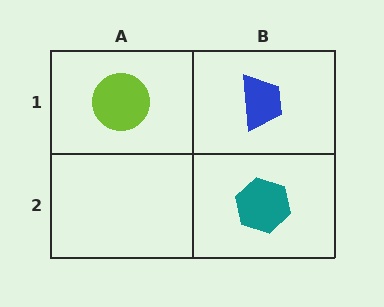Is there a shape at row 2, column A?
No, that cell is empty.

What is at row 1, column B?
A blue trapezoid.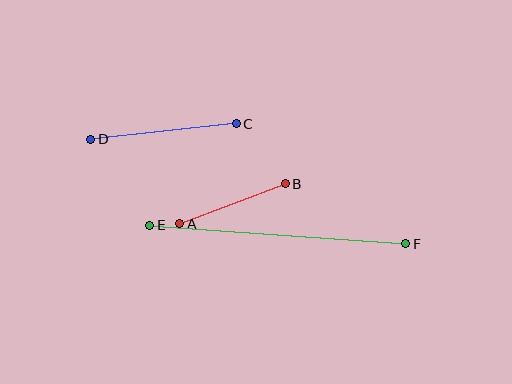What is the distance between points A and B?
The distance is approximately 113 pixels.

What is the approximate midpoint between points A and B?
The midpoint is at approximately (233, 204) pixels.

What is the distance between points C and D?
The distance is approximately 146 pixels.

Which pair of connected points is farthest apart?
Points E and F are farthest apart.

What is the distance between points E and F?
The distance is approximately 257 pixels.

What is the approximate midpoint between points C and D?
The midpoint is at approximately (164, 131) pixels.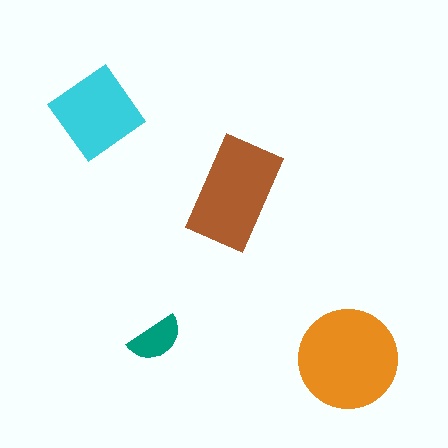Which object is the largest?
The orange circle.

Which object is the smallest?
The teal semicircle.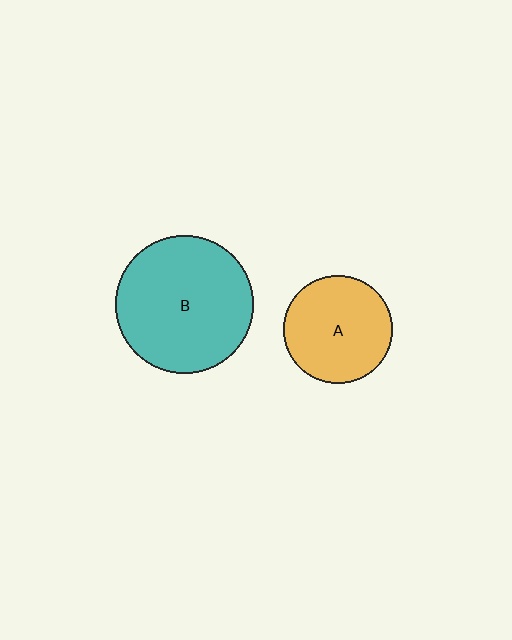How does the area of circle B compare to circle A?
Approximately 1.6 times.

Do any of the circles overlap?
No, none of the circles overlap.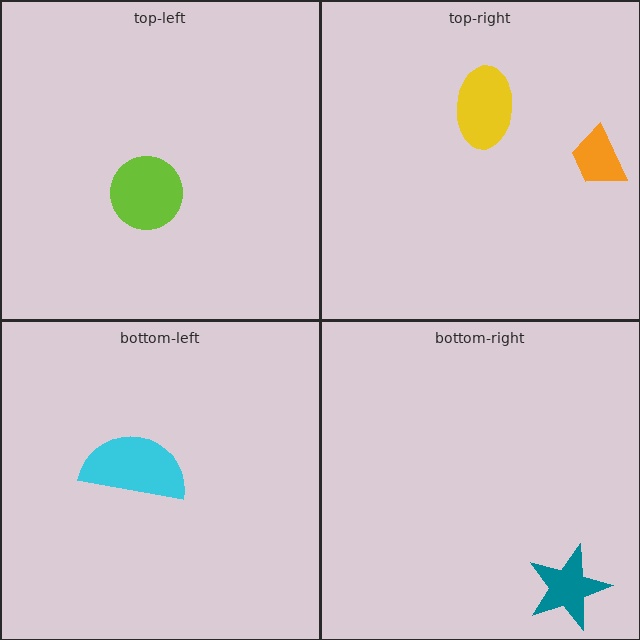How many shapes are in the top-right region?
2.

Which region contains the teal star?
The bottom-right region.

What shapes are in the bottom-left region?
The cyan semicircle.